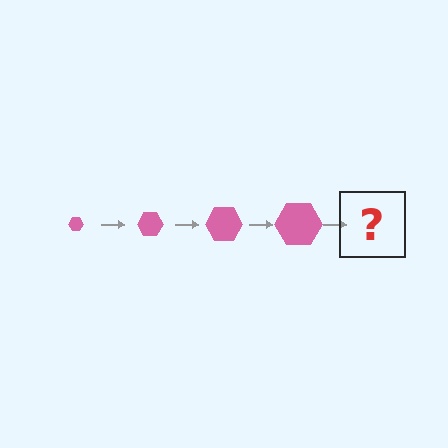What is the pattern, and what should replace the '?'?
The pattern is that the hexagon gets progressively larger each step. The '?' should be a pink hexagon, larger than the previous one.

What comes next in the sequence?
The next element should be a pink hexagon, larger than the previous one.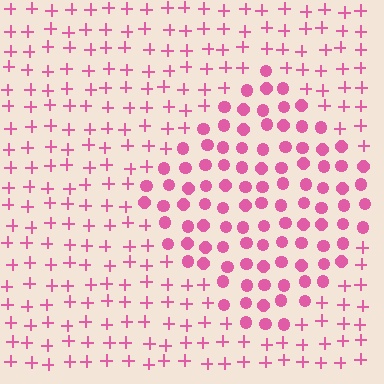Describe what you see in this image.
The image is filled with small pink elements arranged in a uniform grid. A diamond-shaped region contains circles, while the surrounding area contains plus signs. The boundary is defined purely by the change in element shape.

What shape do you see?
I see a diamond.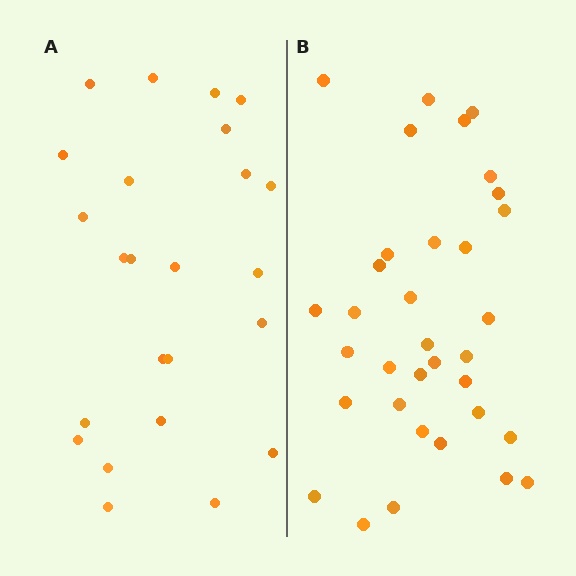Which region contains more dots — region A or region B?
Region B (the right region) has more dots.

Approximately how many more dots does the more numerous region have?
Region B has roughly 10 or so more dots than region A.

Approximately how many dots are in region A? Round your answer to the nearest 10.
About 20 dots. (The exact count is 24, which rounds to 20.)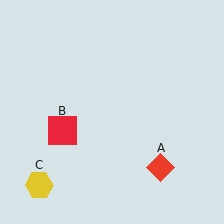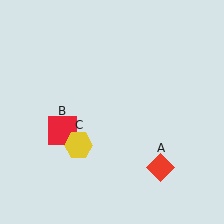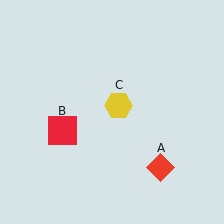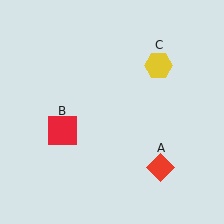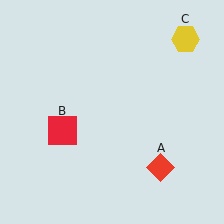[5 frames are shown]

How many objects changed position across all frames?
1 object changed position: yellow hexagon (object C).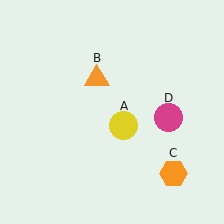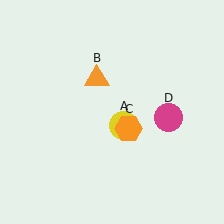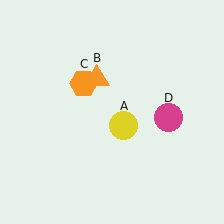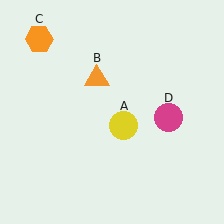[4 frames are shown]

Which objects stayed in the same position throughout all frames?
Yellow circle (object A) and orange triangle (object B) and magenta circle (object D) remained stationary.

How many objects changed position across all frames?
1 object changed position: orange hexagon (object C).